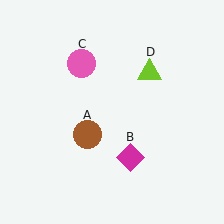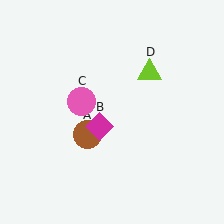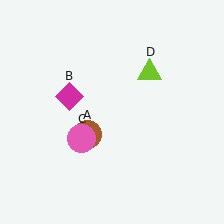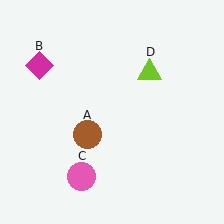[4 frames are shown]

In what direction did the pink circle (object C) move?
The pink circle (object C) moved down.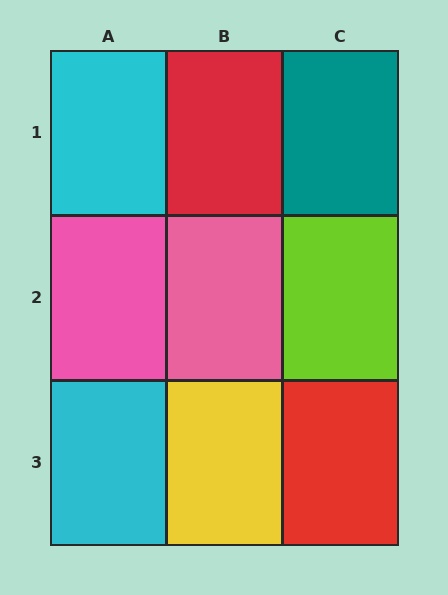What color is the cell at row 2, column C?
Lime.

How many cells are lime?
1 cell is lime.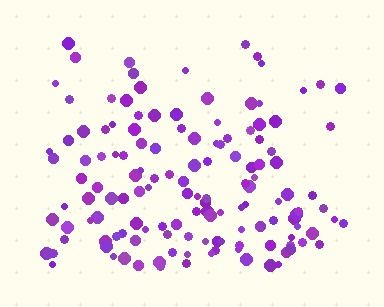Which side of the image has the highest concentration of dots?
The bottom.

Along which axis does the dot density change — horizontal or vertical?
Vertical.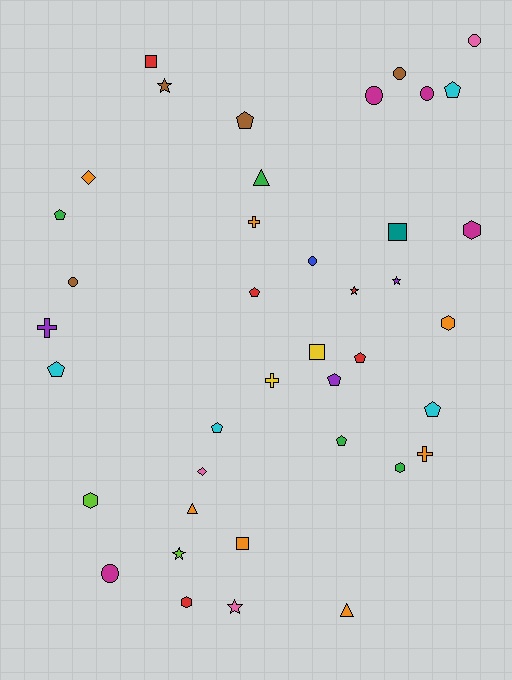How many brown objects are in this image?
There are 4 brown objects.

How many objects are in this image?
There are 40 objects.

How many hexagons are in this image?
There are 5 hexagons.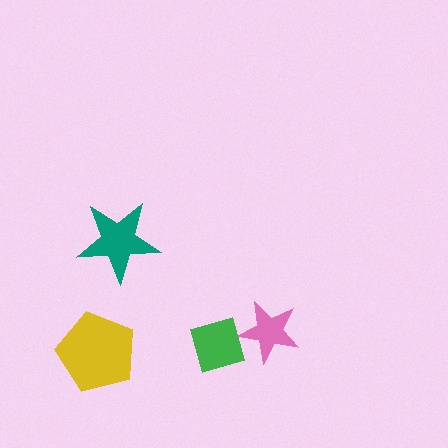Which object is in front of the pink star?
The green diamond is in front of the pink star.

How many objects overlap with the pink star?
1 object overlaps with the pink star.